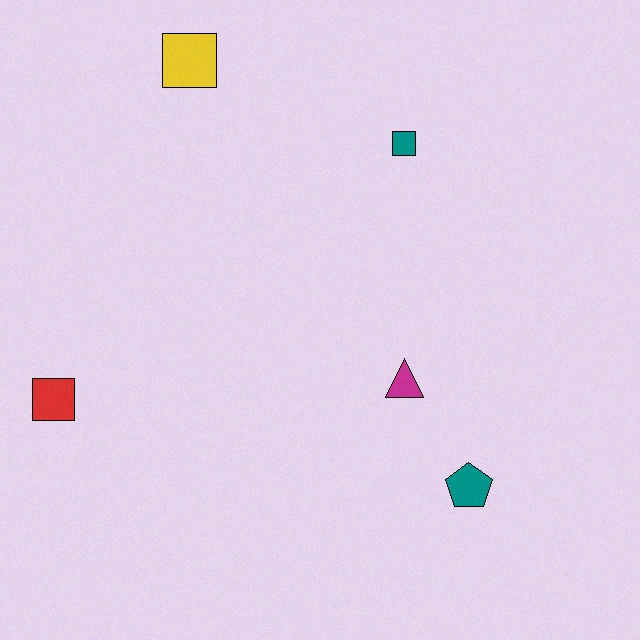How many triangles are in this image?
There is 1 triangle.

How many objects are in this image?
There are 5 objects.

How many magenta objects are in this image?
There is 1 magenta object.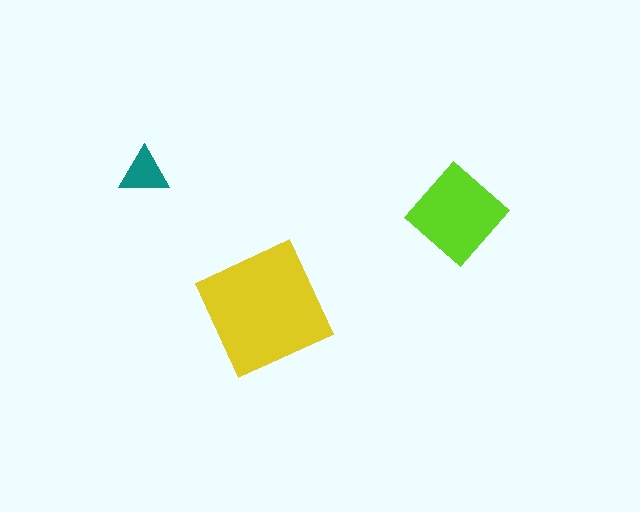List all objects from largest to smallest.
The yellow square, the lime diamond, the teal triangle.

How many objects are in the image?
There are 3 objects in the image.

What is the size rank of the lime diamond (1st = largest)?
2nd.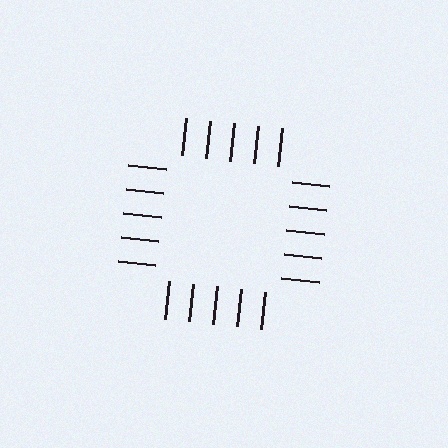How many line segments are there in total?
20 — 5 along each of the 4 edges.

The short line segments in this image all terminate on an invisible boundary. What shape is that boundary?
An illusory square — the line segments terminate on its edges but no continuous stroke is drawn.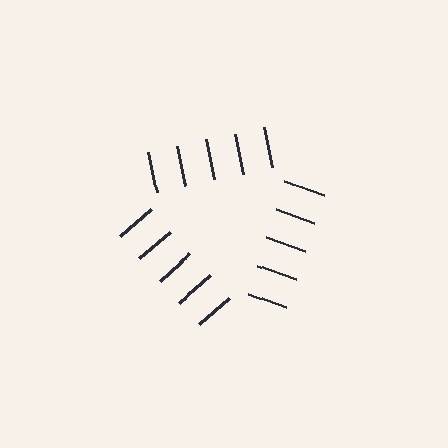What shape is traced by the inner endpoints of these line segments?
An illusory triangle — the line segments terminate on its edges but no continuous stroke is drawn.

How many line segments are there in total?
15 — 5 along each of the 3 edges.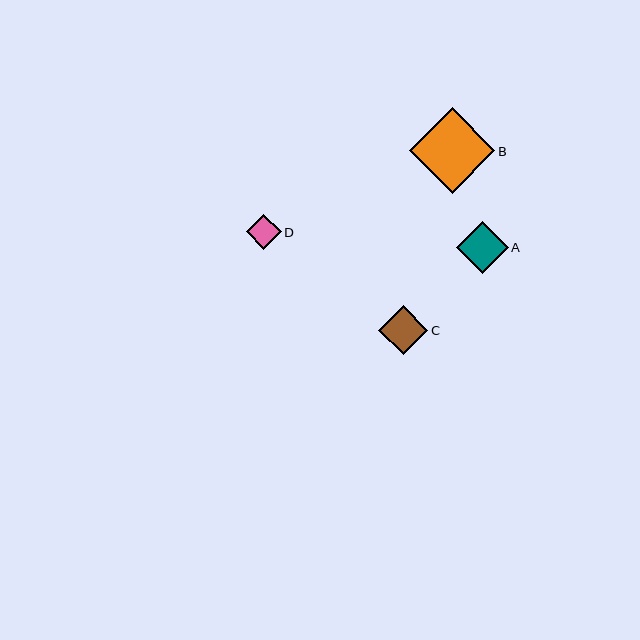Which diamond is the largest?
Diamond B is the largest with a size of approximately 86 pixels.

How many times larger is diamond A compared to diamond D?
Diamond A is approximately 1.5 times the size of diamond D.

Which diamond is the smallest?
Diamond D is the smallest with a size of approximately 35 pixels.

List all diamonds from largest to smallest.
From largest to smallest: B, A, C, D.